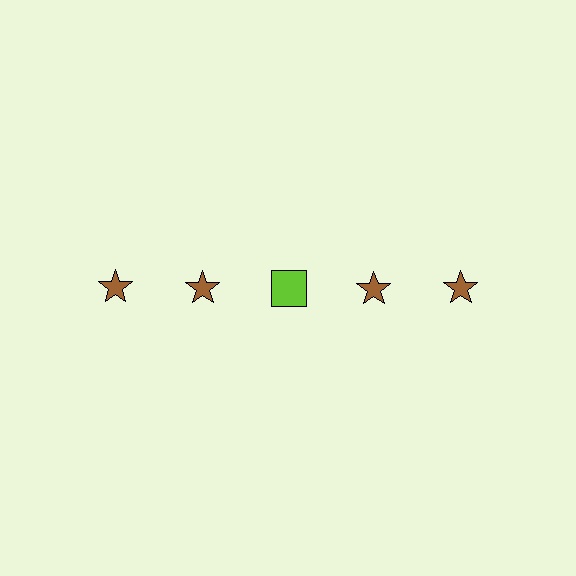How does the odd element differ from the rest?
It differs in both color (lime instead of brown) and shape (square instead of star).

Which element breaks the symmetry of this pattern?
The lime square in the top row, center column breaks the symmetry. All other shapes are brown stars.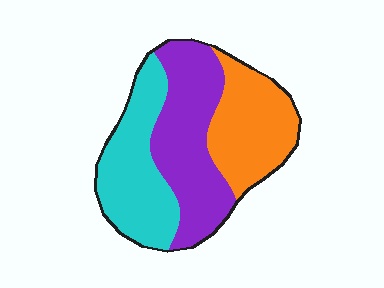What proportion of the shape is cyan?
Cyan covers 33% of the shape.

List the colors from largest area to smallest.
From largest to smallest: purple, cyan, orange.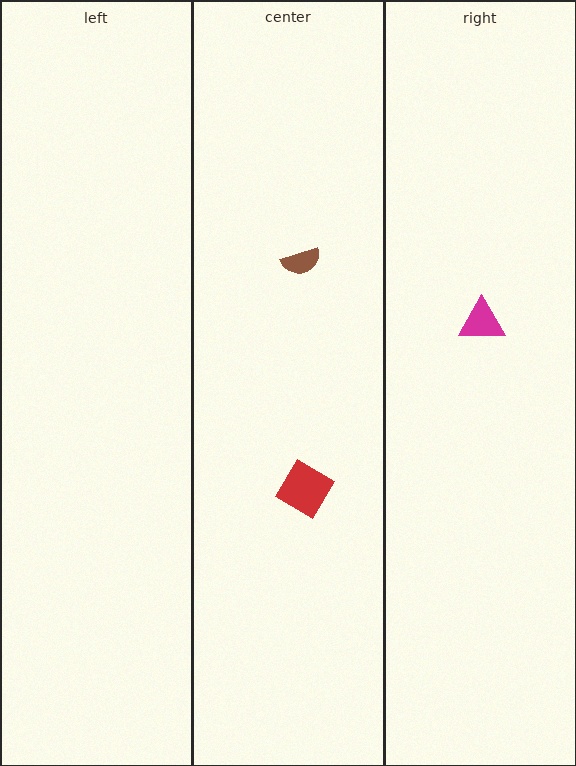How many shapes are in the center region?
2.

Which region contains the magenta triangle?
The right region.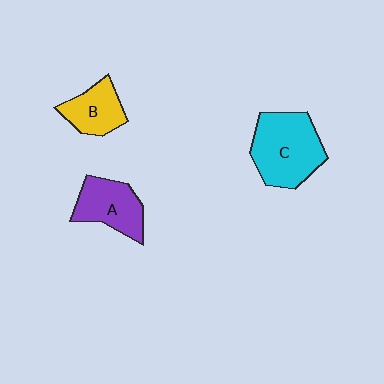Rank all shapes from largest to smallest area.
From largest to smallest: C (cyan), A (purple), B (yellow).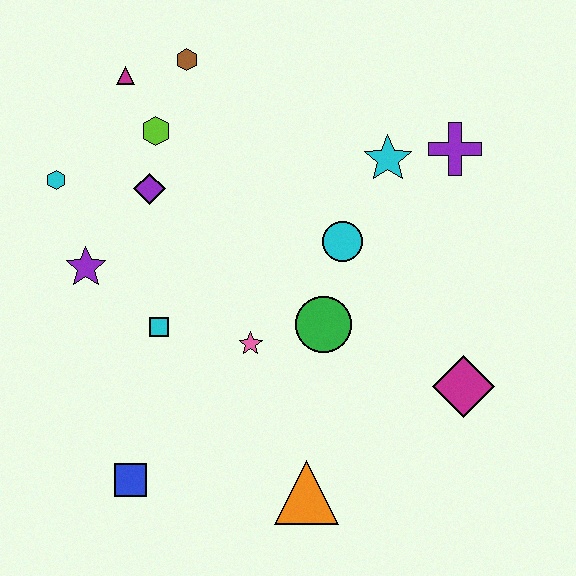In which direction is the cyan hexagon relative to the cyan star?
The cyan hexagon is to the left of the cyan star.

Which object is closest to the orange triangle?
The pink star is closest to the orange triangle.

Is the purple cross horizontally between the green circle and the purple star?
No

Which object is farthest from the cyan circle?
The blue square is farthest from the cyan circle.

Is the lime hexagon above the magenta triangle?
No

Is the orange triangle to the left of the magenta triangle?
No